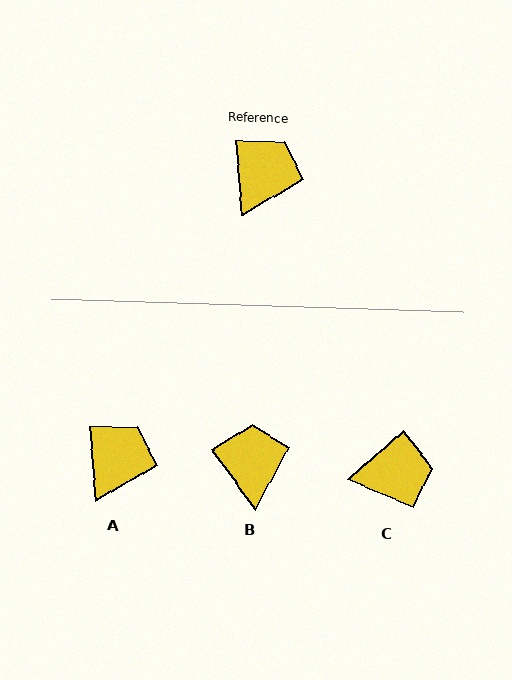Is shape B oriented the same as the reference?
No, it is off by about 32 degrees.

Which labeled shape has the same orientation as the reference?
A.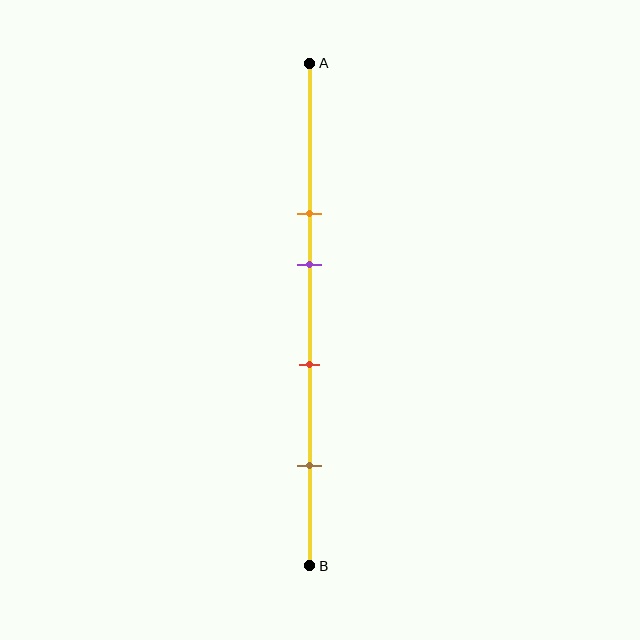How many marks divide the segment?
There are 4 marks dividing the segment.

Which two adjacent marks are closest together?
The orange and purple marks are the closest adjacent pair.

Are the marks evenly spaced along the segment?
No, the marks are not evenly spaced.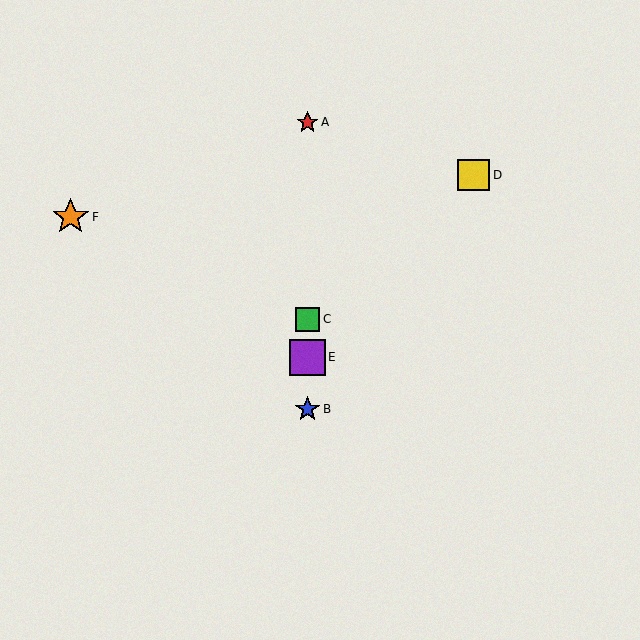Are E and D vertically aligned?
No, E is at x≈307 and D is at x≈474.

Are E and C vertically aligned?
Yes, both are at x≈307.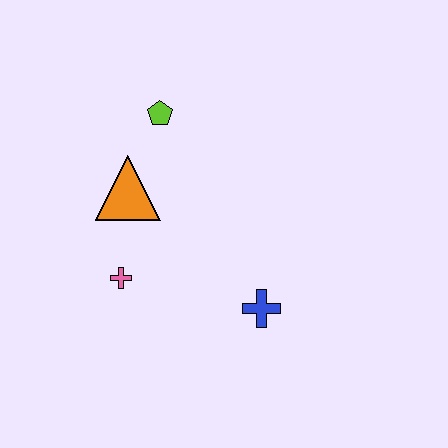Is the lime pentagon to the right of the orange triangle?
Yes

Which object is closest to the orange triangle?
The lime pentagon is closest to the orange triangle.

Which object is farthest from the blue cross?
The lime pentagon is farthest from the blue cross.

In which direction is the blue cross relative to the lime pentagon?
The blue cross is below the lime pentagon.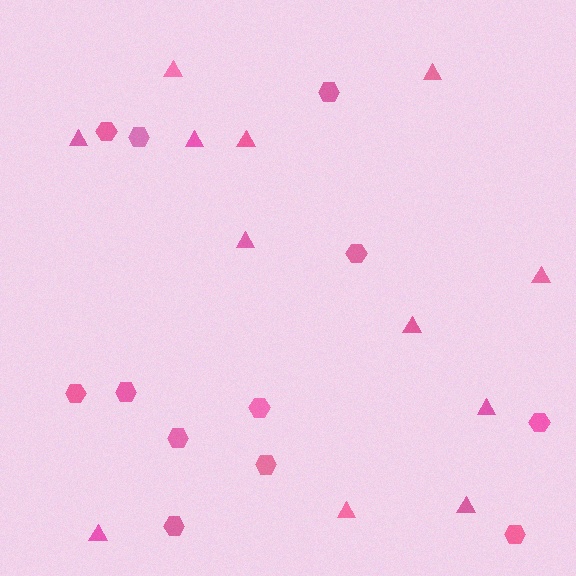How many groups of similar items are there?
There are 2 groups: one group of hexagons (12) and one group of triangles (12).